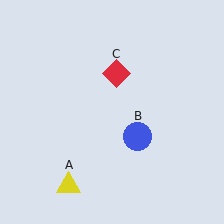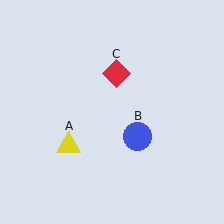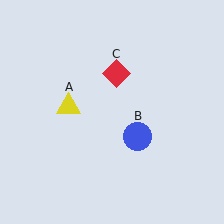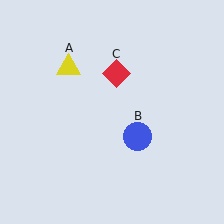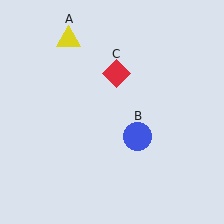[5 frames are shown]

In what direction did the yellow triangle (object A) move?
The yellow triangle (object A) moved up.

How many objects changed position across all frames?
1 object changed position: yellow triangle (object A).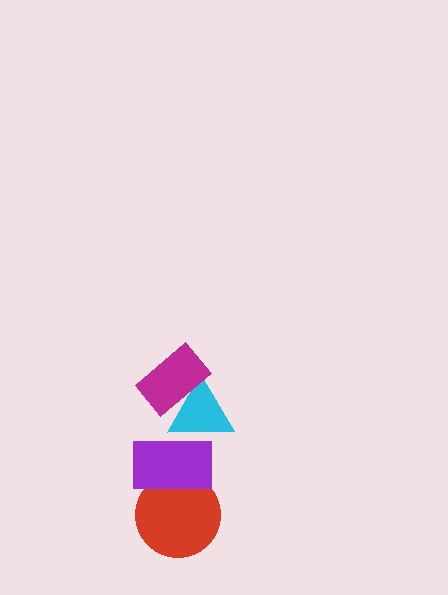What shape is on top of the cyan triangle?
The magenta rectangle is on top of the cyan triangle.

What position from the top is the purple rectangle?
The purple rectangle is 3rd from the top.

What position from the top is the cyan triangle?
The cyan triangle is 2nd from the top.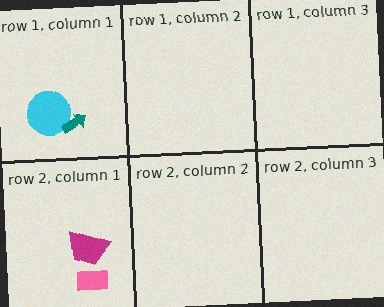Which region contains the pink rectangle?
The row 2, column 1 region.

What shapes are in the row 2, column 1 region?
The pink rectangle, the magenta trapezoid.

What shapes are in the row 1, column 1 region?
The cyan circle, the teal arrow.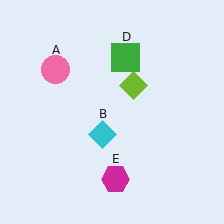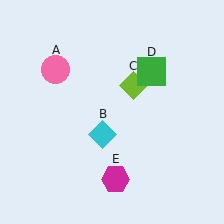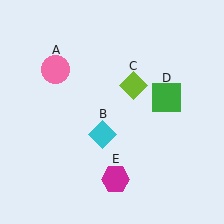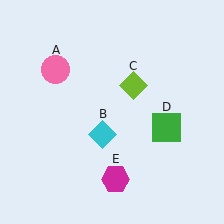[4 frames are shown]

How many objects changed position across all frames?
1 object changed position: green square (object D).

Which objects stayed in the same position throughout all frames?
Pink circle (object A) and cyan diamond (object B) and lime diamond (object C) and magenta hexagon (object E) remained stationary.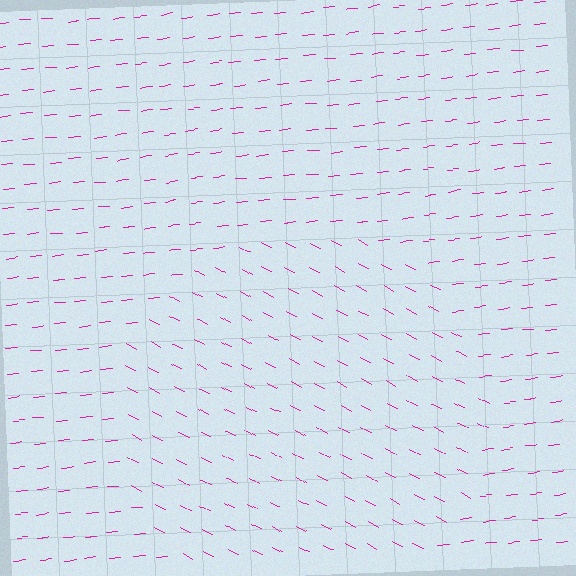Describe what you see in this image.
The image is filled with small magenta line segments. A circle region in the image has lines oriented differently from the surrounding lines, creating a visible texture boundary.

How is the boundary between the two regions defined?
The boundary is defined purely by a change in line orientation (approximately 34 degrees difference). All lines are the same color and thickness.